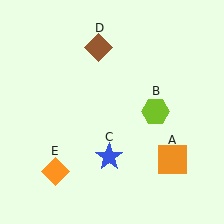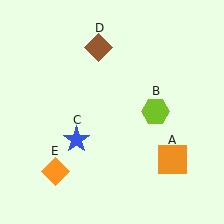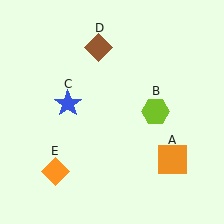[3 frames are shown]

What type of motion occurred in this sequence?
The blue star (object C) rotated clockwise around the center of the scene.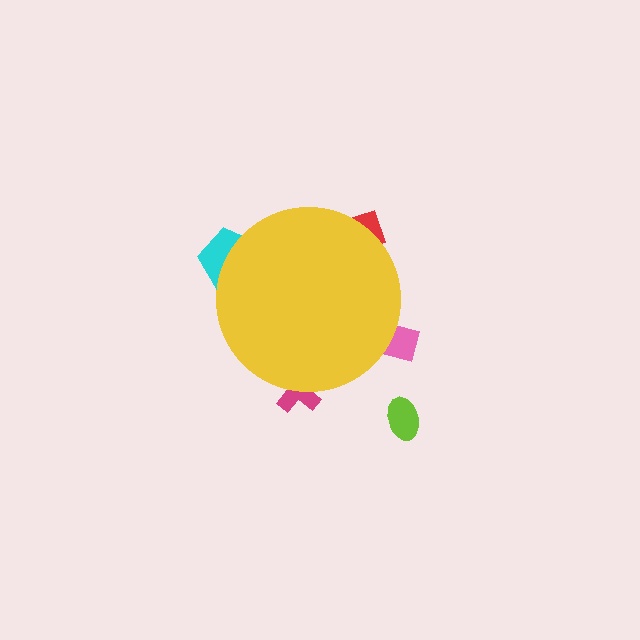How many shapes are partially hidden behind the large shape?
4 shapes are partially hidden.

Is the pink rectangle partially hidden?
Yes, the pink rectangle is partially hidden behind the yellow circle.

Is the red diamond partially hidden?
Yes, the red diamond is partially hidden behind the yellow circle.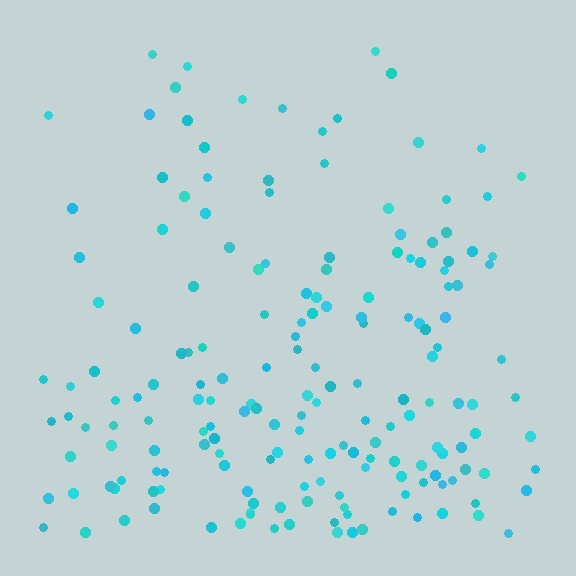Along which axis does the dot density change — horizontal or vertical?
Vertical.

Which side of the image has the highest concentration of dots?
The bottom.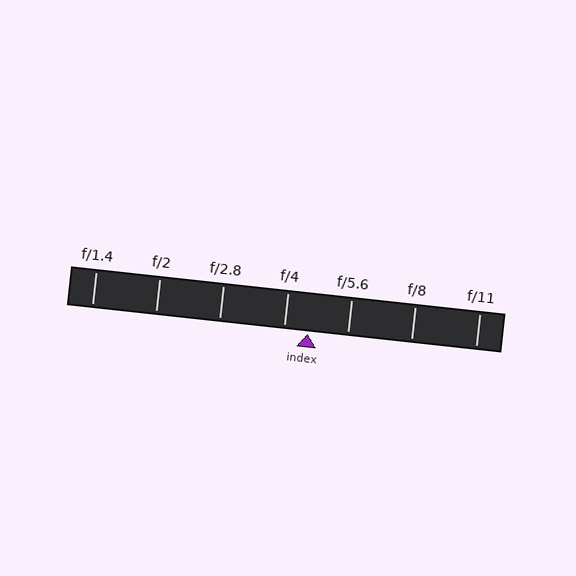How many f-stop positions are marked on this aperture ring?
There are 7 f-stop positions marked.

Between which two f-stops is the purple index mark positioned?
The index mark is between f/4 and f/5.6.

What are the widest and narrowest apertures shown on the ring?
The widest aperture shown is f/1.4 and the narrowest is f/11.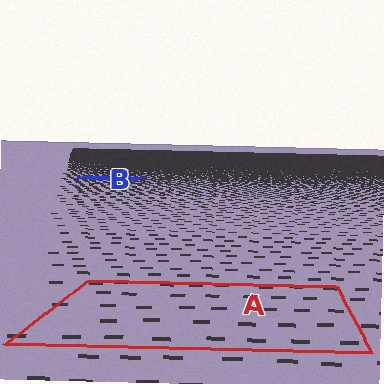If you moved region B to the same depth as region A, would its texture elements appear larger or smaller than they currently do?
They would appear larger. At a closer depth, the same texture elements are projected at a bigger on-screen size.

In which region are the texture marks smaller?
The texture marks are smaller in region B, because it is farther away.